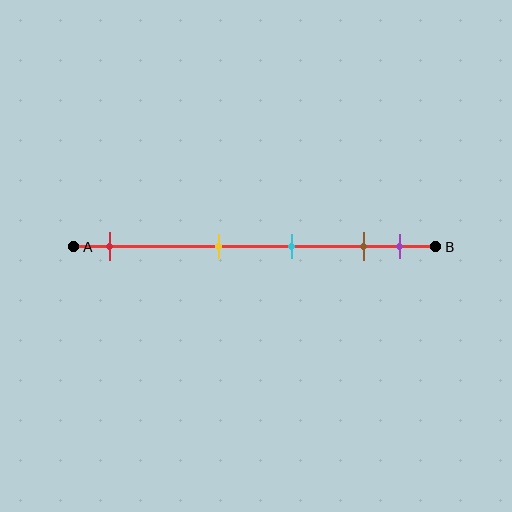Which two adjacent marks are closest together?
The brown and purple marks are the closest adjacent pair.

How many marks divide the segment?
There are 5 marks dividing the segment.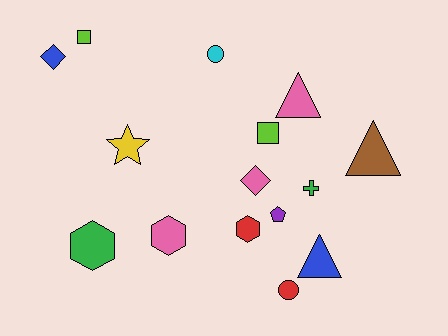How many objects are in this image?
There are 15 objects.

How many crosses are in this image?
There is 1 cross.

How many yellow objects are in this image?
There is 1 yellow object.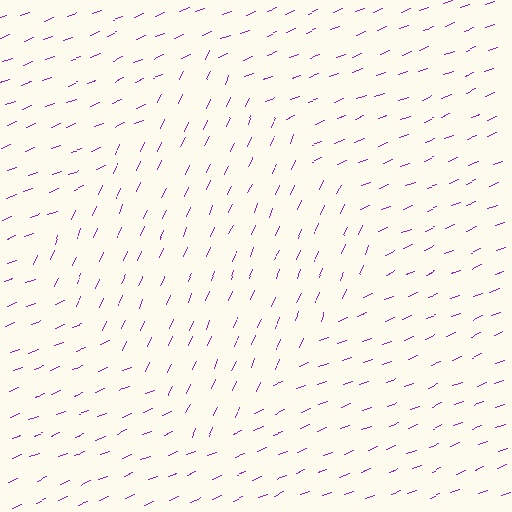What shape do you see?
I see a diamond.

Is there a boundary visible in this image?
Yes, there is a texture boundary formed by a change in line orientation.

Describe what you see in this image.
The image is filled with small purple line segments. A diamond region in the image has lines oriented differently from the surrounding lines, creating a visible texture boundary.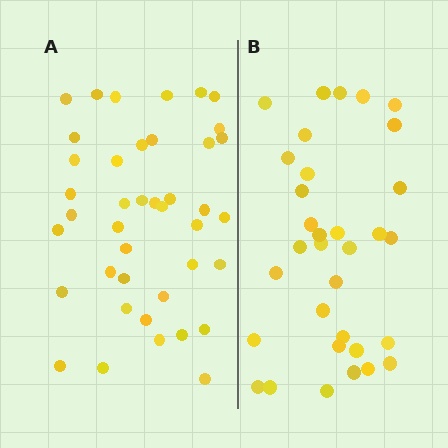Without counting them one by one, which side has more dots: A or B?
Region A (the left region) has more dots.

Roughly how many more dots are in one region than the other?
Region A has roughly 8 or so more dots than region B.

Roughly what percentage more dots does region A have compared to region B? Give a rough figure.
About 25% more.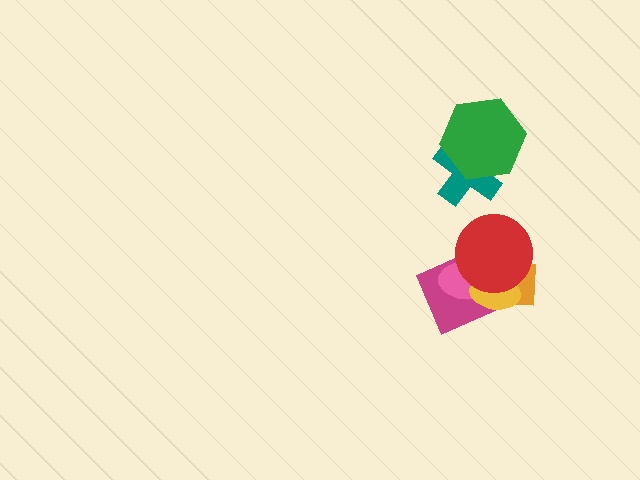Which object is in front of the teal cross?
The green hexagon is in front of the teal cross.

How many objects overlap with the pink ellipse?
4 objects overlap with the pink ellipse.